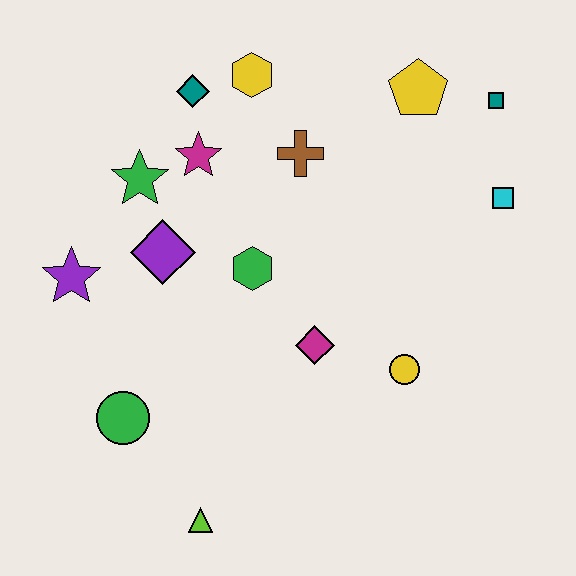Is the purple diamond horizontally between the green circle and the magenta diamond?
Yes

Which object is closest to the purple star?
The purple diamond is closest to the purple star.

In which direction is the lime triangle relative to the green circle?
The lime triangle is below the green circle.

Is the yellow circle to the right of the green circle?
Yes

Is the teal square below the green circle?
No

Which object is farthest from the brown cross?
The lime triangle is farthest from the brown cross.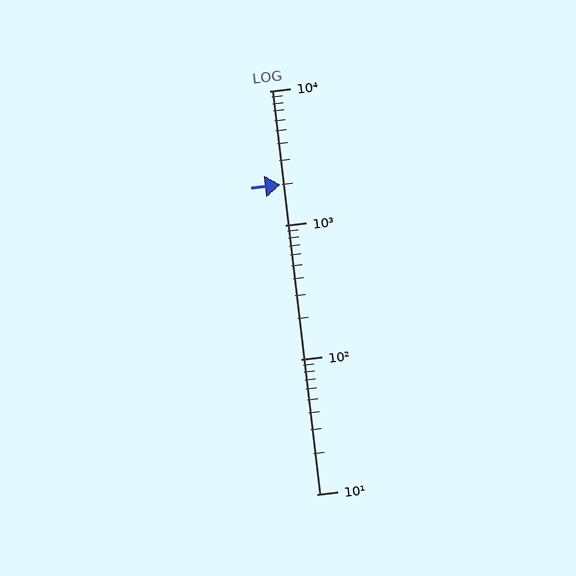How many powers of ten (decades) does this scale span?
The scale spans 3 decades, from 10 to 10000.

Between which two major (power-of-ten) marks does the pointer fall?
The pointer is between 1000 and 10000.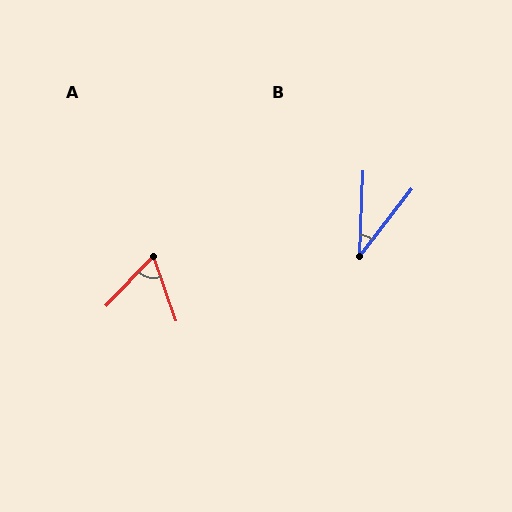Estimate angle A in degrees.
Approximately 63 degrees.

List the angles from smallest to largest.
B (36°), A (63°).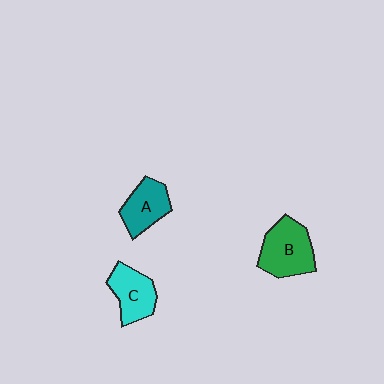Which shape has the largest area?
Shape B (green).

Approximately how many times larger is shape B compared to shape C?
Approximately 1.3 times.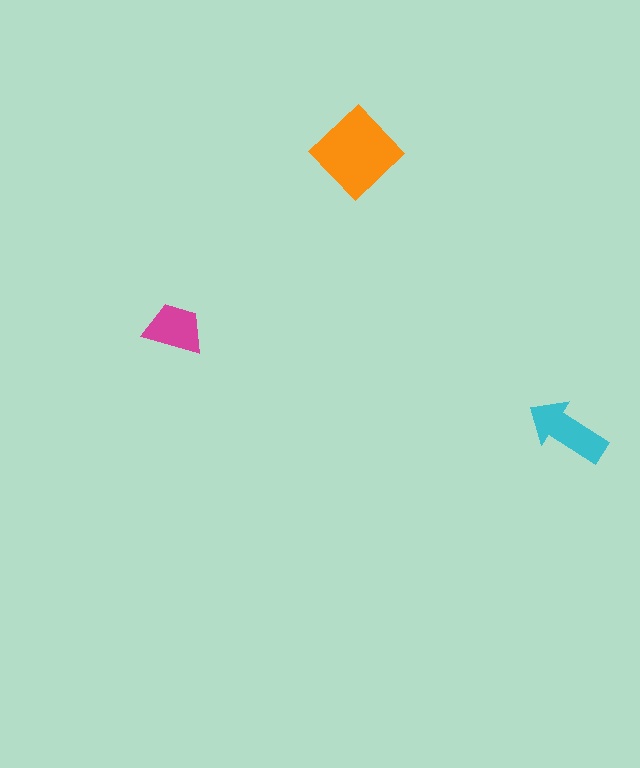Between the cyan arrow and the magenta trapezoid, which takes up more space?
The cyan arrow.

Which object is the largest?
The orange diamond.